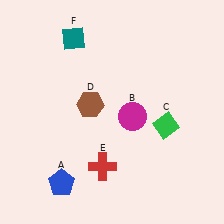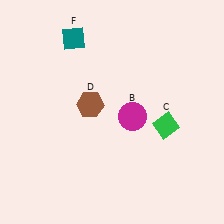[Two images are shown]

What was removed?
The blue pentagon (A), the red cross (E) were removed in Image 2.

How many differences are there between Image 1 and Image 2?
There are 2 differences between the two images.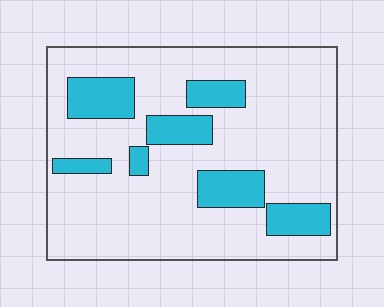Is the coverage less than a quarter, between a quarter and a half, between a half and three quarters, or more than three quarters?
Less than a quarter.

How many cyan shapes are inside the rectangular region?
7.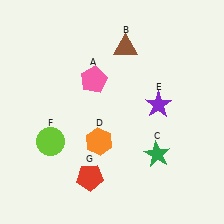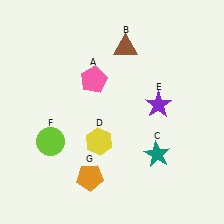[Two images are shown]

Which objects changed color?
C changed from green to teal. D changed from orange to yellow. G changed from red to orange.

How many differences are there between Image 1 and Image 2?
There are 3 differences between the two images.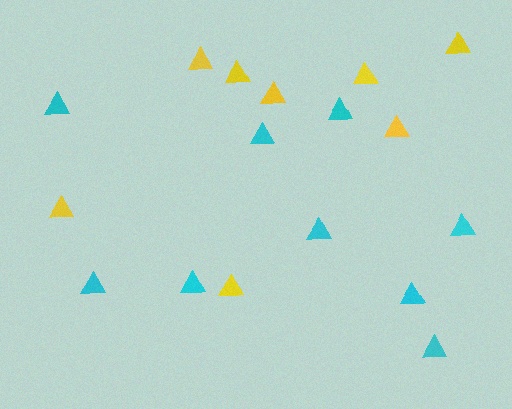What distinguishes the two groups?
There are 2 groups: one group of cyan triangles (9) and one group of yellow triangles (8).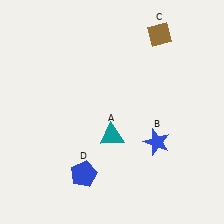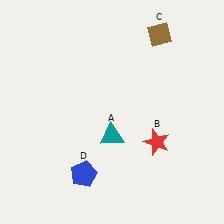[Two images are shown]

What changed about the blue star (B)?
In Image 1, B is blue. In Image 2, it changed to red.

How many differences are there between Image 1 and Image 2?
There is 1 difference between the two images.